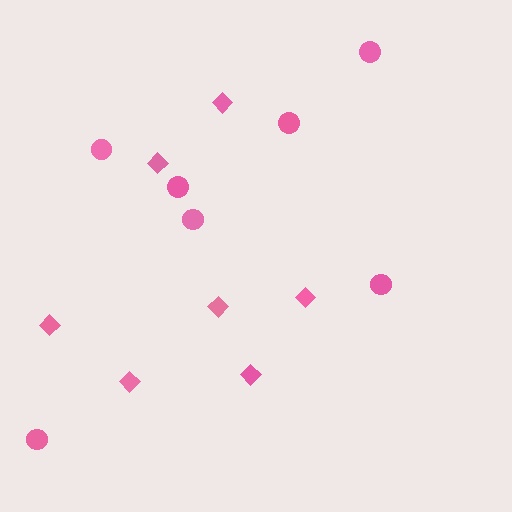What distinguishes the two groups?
There are 2 groups: one group of circles (7) and one group of diamonds (7).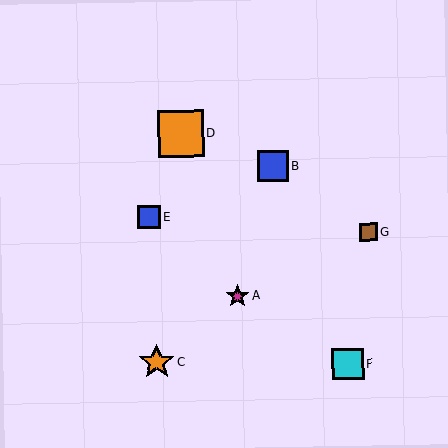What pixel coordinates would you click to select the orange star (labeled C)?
Click at (157, 362) to select the orange star C.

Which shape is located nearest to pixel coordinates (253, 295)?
The magenta star (labeled A) at (238, 296) is nearest to that location.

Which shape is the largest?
The orange square (labeled D) is the largest.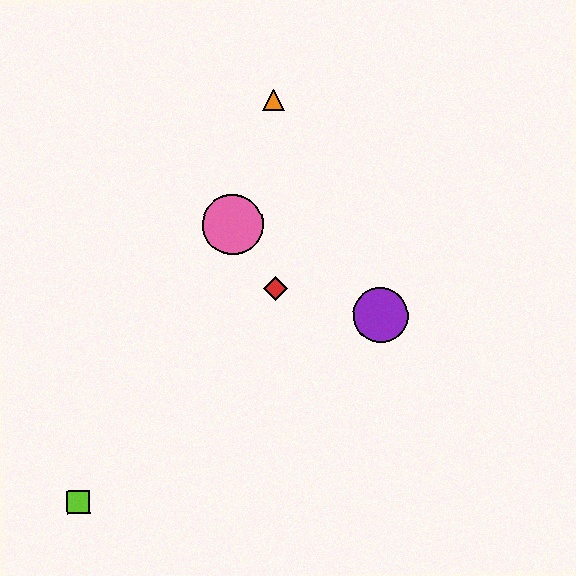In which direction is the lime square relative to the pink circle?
The lime square is below the pink circle.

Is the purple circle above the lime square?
Yes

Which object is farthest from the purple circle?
The lime square is farthest from the purple circle.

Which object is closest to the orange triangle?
The pink circle is closest to the orange triangle.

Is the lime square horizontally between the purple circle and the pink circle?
No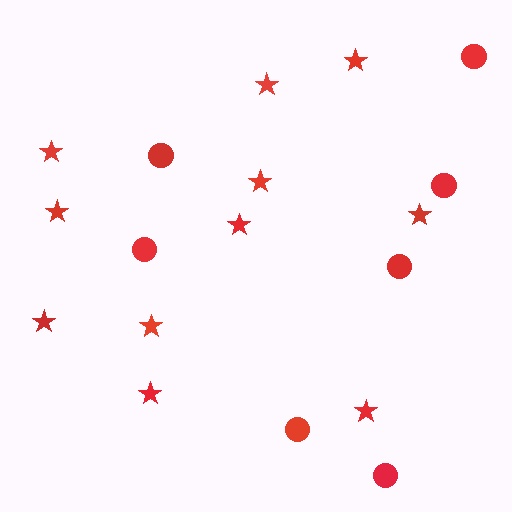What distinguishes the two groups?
There are 2 groups: one group of stars (11) and one group of circles (7).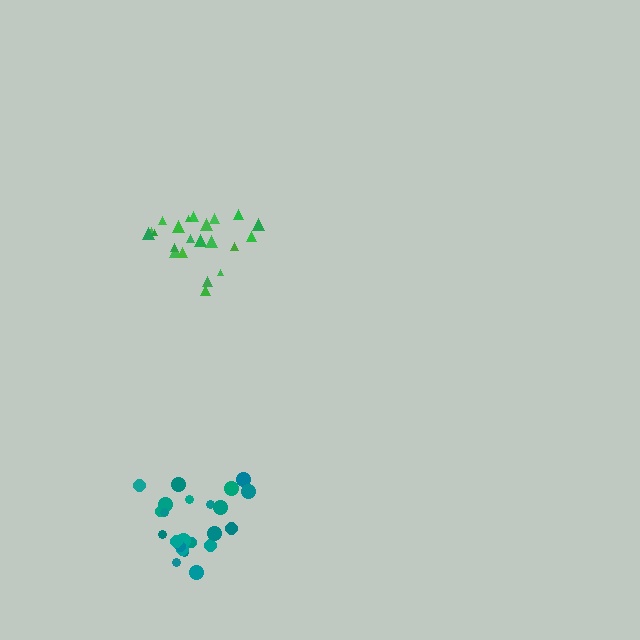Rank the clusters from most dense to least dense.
green, teal.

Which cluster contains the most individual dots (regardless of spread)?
Teal (24).